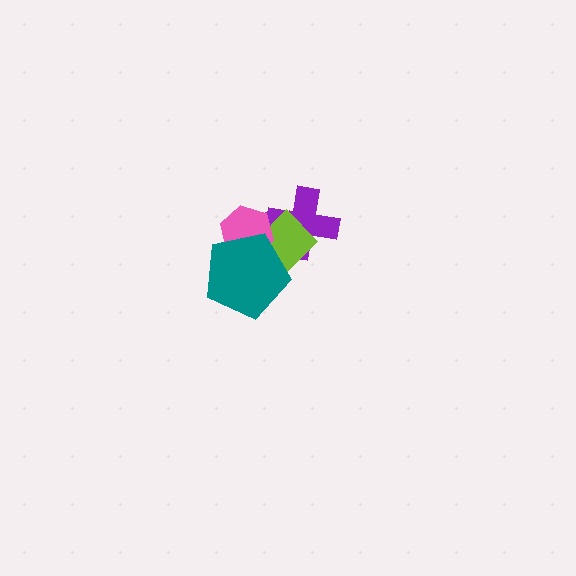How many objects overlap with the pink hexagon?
4 objects overlap with the pink hexagon.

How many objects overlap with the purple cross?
3 objects overlap with the purple cross.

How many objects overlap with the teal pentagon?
3 objects overlap with the teal pentagon.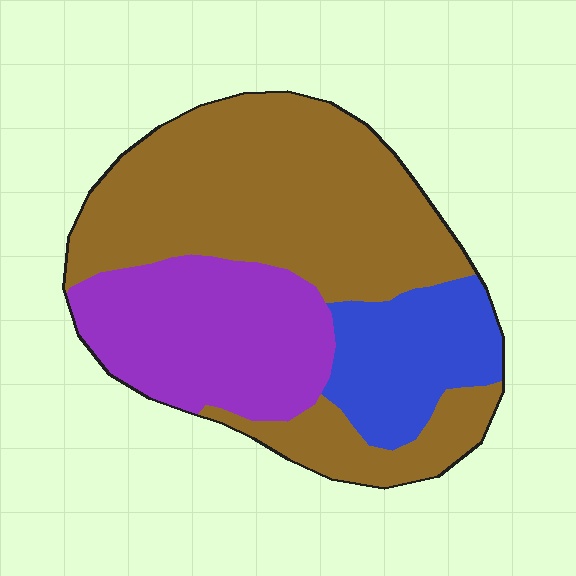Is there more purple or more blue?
Purple.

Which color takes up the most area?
Brown, at roughly 55%.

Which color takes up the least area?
Blue, at roughly 15%.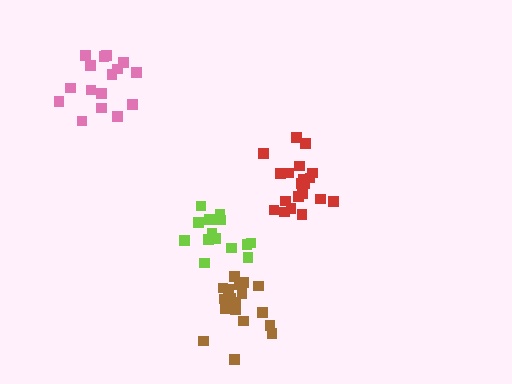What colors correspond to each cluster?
The clusters are colored: red, pink, lime, brown.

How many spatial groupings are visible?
There are 4 spatial groupings.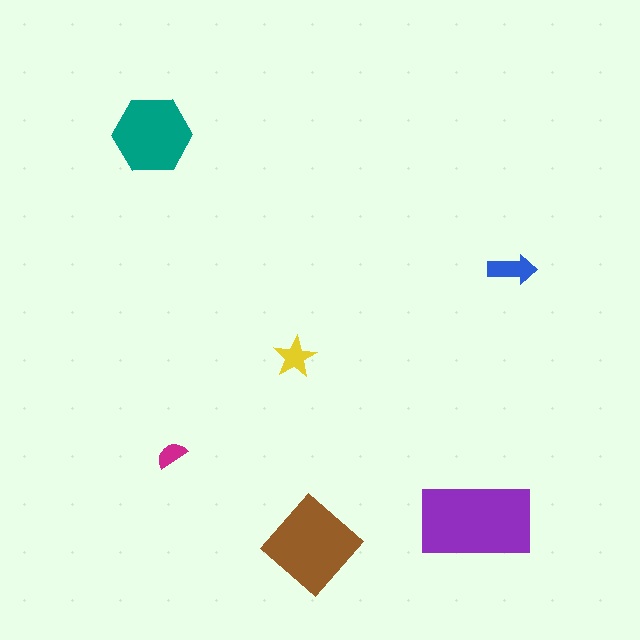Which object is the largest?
The purple rectangle.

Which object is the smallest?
The magenta semicircle.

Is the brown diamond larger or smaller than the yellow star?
Larger.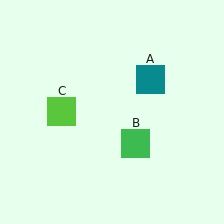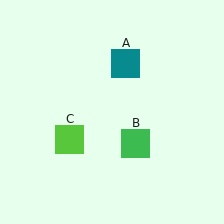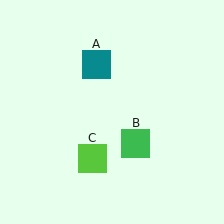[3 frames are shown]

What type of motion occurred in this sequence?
The teal square (object A), lime square (object C) rotated counterclockwise around the center of the scene.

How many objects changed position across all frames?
2 objects changed position: teal square (object A), lime square (object C).